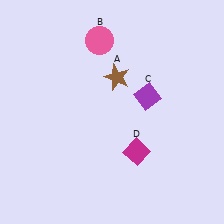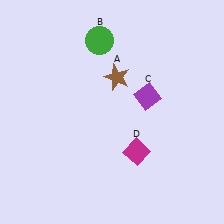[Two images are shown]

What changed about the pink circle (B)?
In Image 1, B is pink. In Image 2, it changed to green.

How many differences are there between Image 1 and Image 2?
There is 1 difference between the two images.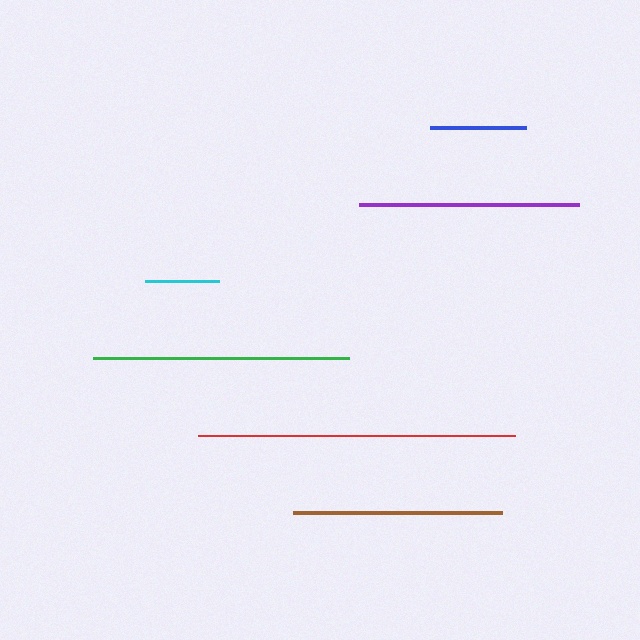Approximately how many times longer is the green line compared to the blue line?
The green line is approximately 2.7 times the length of the blue line.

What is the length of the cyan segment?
The cyan segment is approximately 74 pixels long.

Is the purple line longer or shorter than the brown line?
The purple line is longer than the brown line.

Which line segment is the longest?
The red line is the longest at approximately 317 pixels.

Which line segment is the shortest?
The cyan line is the shortest at approximately 74 pixels.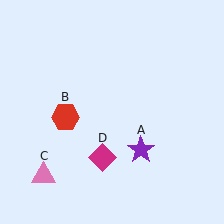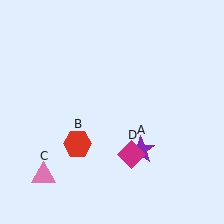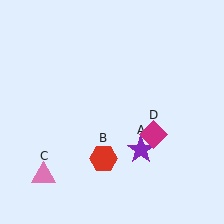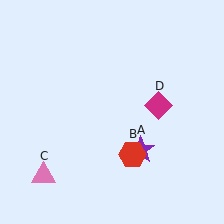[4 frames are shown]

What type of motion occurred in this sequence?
The red hexagon (object B), magenta diamond (object D) rotated counterclockwise around the center of the scene.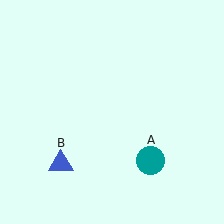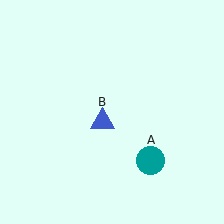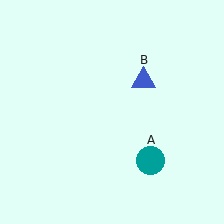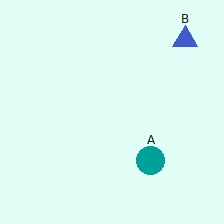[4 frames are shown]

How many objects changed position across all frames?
1 object changed position: blue triangle (object B).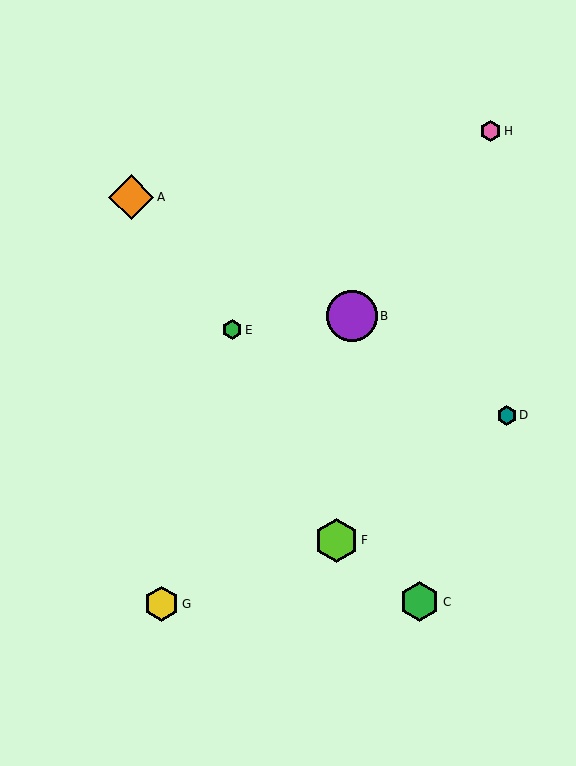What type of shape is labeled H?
Shape H is a pink hexagon.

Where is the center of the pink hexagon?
The center of the pink hexagon is at (490, 131).